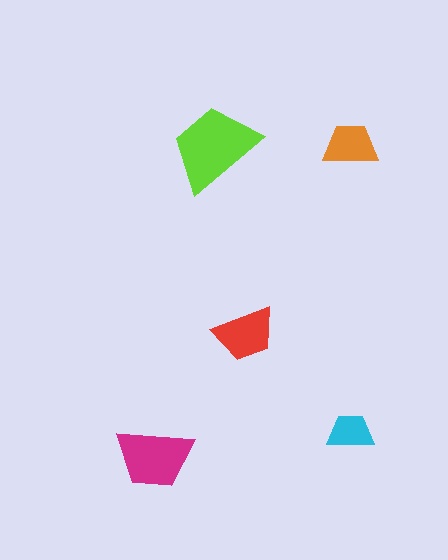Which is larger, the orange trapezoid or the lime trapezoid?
The lime one.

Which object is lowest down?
The magenta trapezoid is bottommost.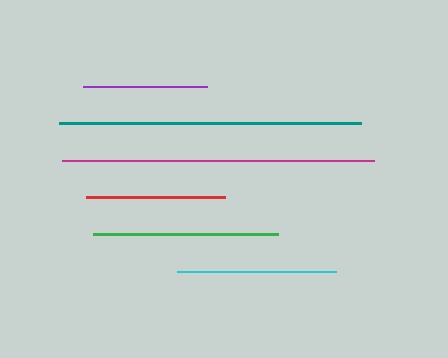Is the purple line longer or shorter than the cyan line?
The cyan line is longer than the purple line.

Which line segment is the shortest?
The purple line is the shortest at approximately 123 pixels.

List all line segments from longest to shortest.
From longest to shortest: magenta, teal, green, cyan, red, purple.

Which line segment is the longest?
The magenta line is the longest at approximately 312 pixels.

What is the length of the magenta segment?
The magenta segment is approximately 312 pixels long.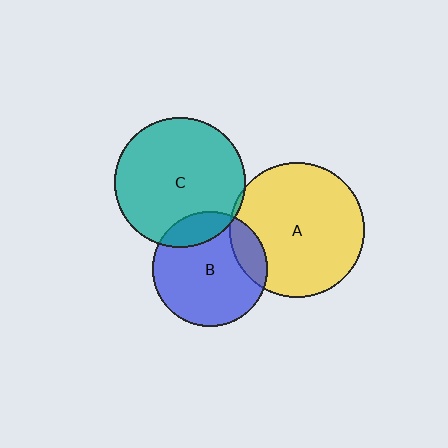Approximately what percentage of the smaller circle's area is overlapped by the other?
Approximately 5%.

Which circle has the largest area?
Circle A (yellow).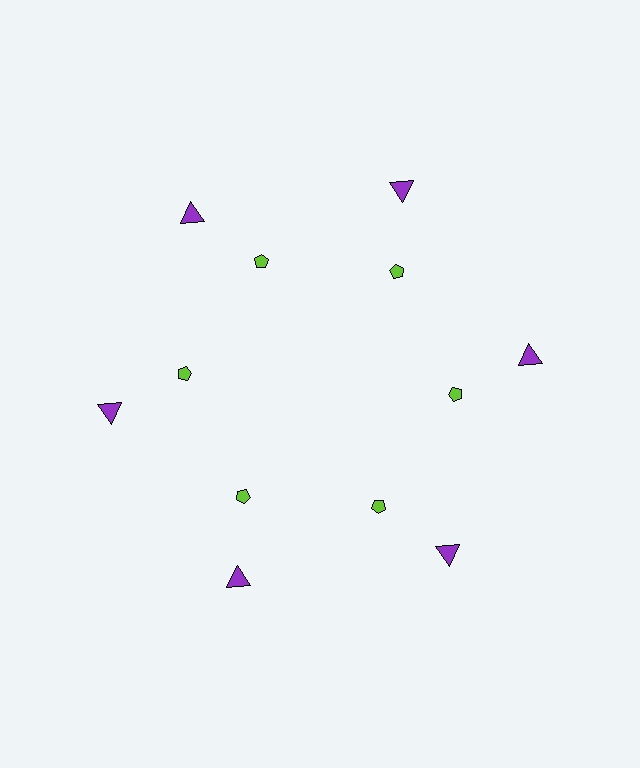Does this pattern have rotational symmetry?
Yes, this pattern has 6-fold rotational symmetry. It looks the same after rotating 60 degrees around the center.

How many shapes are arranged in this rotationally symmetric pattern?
There are 12 shapes, arranged in 6 groups of 2.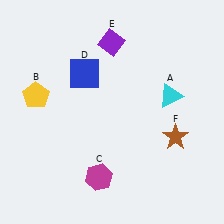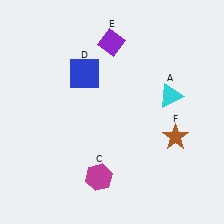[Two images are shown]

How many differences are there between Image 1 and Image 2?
There is 1 difference between the two images.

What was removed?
The yellow pentagon (B) was removed in Image 2.